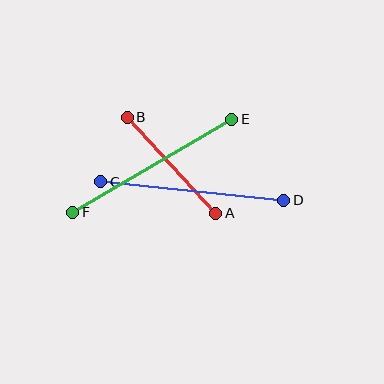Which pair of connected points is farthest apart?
Points E and F are farthest apart.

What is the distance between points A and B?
The distance is approximately 131 pixels.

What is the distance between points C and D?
The distance is approximately 184 pixels.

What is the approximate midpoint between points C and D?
The midpoint is at approximately (192, 191) pixels.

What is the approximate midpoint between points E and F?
The midpoint is at approximately (152, 166) pixels.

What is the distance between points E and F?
The distance is approximately 184 pixels.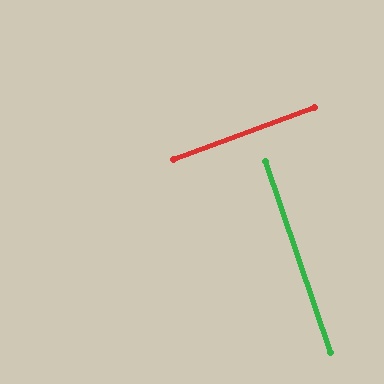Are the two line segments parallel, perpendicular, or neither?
Perpendicular — they meet at approximately 89°.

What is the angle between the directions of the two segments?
Approximately 89 degrees.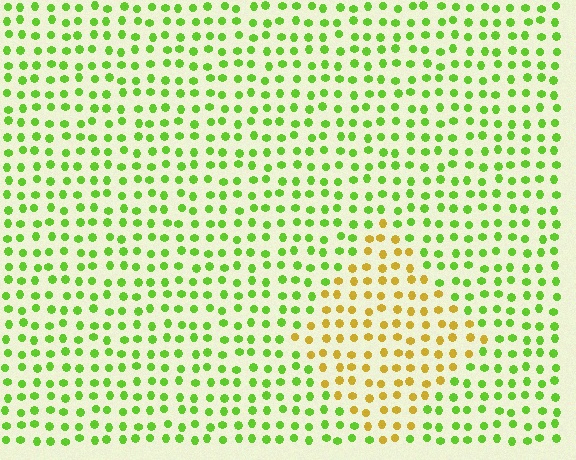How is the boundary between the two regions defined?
The boundary is defined purely by a slight shift in hue (about 53 degrees). Spacing, size, and orientation are identical on both sides.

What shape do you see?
I see a diamond.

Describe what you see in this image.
The image is filled with small lime elements in a uniform arrangement. A diamond-shaped region is visible where the elements are tinted to a slightly different hue, forming a subtle color boundary.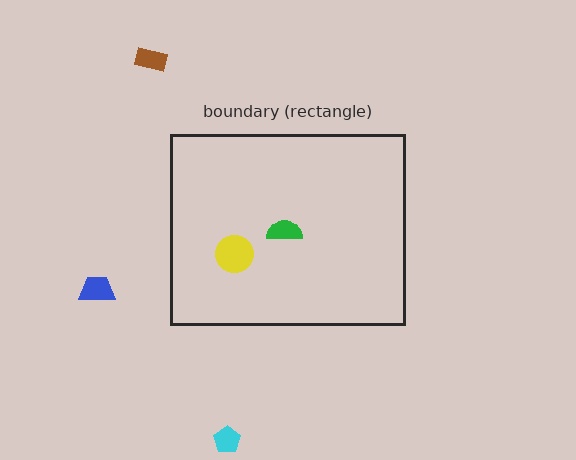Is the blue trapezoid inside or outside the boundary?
Outside.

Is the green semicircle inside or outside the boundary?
Inside.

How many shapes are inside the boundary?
2 inside, 3 outside.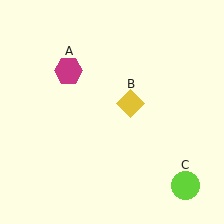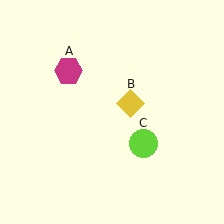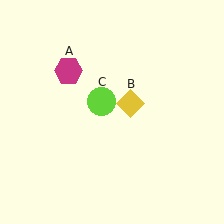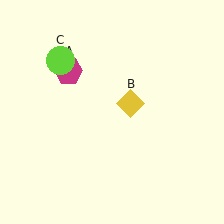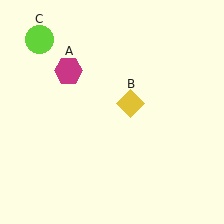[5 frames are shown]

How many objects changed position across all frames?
1 object changed position: lime circle (object C).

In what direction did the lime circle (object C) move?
The lime circle (object C) moved up and to the left.